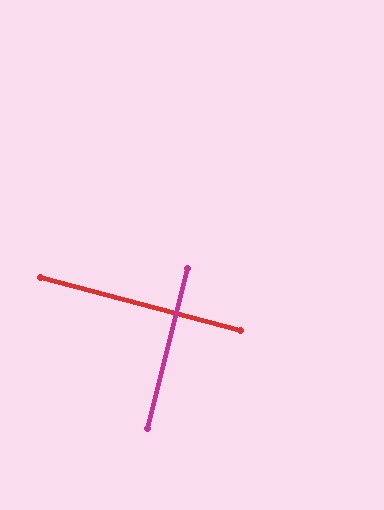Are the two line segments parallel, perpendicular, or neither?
Perpendicular — they meet at approximately 89°.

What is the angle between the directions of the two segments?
Approximately 89 degrees.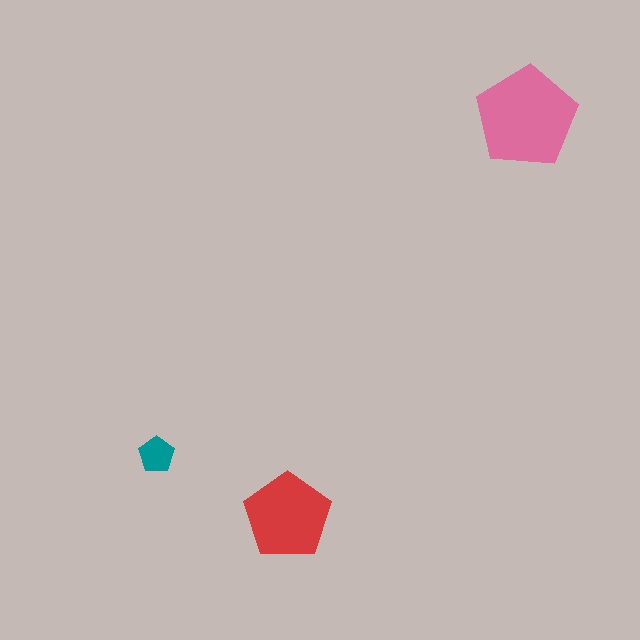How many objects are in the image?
There are 3 objects in the image.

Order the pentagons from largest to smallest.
the pink one, the red one, the teal one.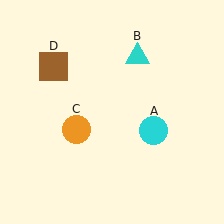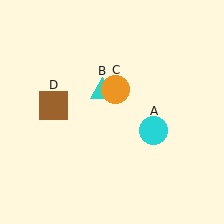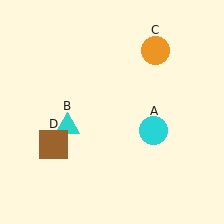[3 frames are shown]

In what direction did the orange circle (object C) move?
The orange circle (object C) moved up and to the right.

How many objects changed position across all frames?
3 objects changed position: cyan triangle (object B), orange circle (object C), brown square (object D).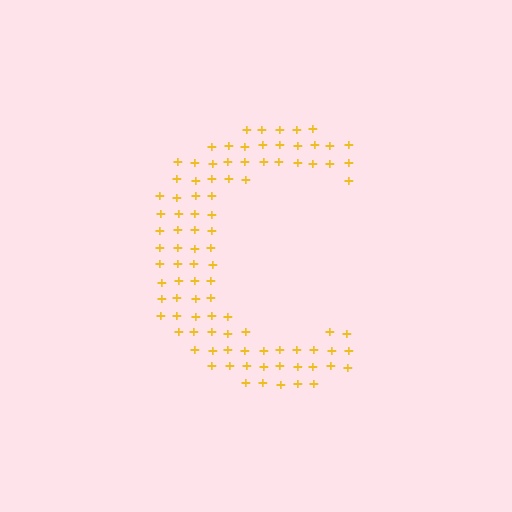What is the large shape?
The large shape is the letter C.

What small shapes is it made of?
It is made of small plus signs.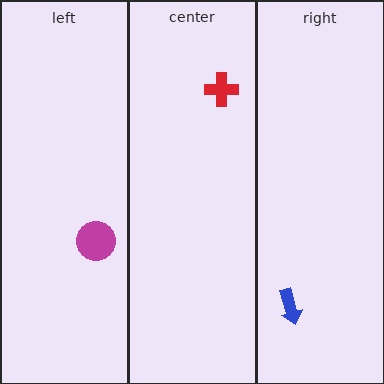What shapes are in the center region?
The red cross.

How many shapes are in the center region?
1.